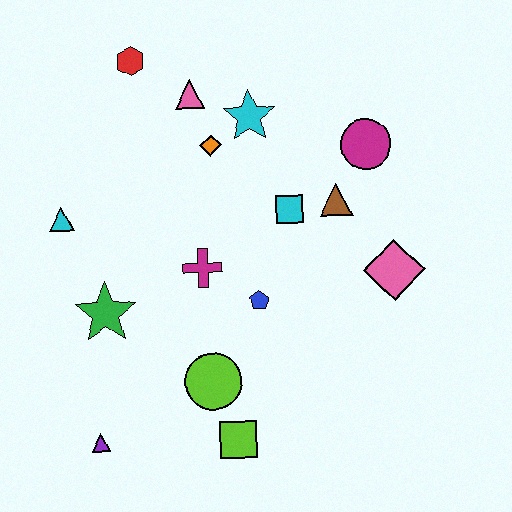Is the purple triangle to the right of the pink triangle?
No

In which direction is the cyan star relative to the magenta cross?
The cyan star is above the magenta cross.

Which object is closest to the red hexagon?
The pink triangle is closest to the red hexagon.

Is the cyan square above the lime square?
Yes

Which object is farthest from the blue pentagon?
The red hexagon is farthest from the blue pentagon.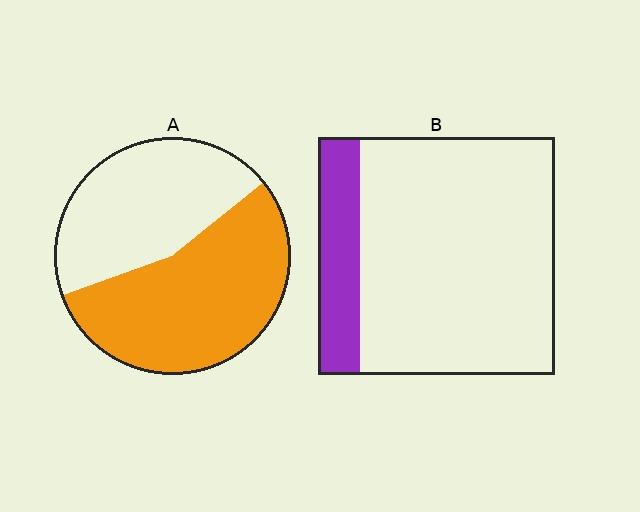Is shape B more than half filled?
No.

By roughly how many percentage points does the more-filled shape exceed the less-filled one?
By roughly 40 percentage points (A over B).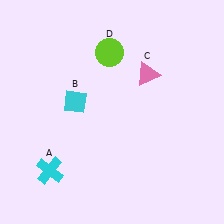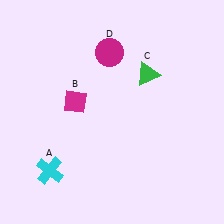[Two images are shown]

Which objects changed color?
B changed from cyan to magenta. C changed from pink to green. D changed from lime to magenta.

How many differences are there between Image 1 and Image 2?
There are 3 differences between the two images.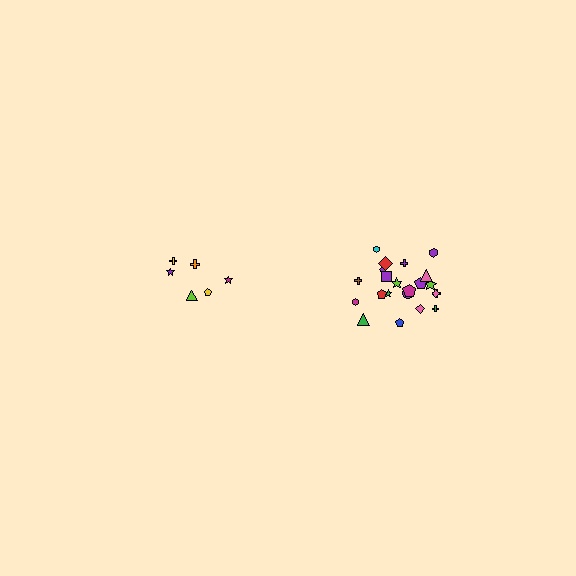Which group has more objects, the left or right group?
The right group.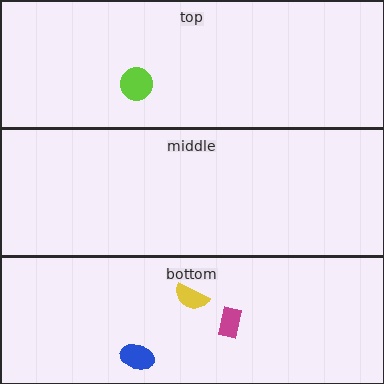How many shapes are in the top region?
1.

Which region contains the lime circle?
The top region.